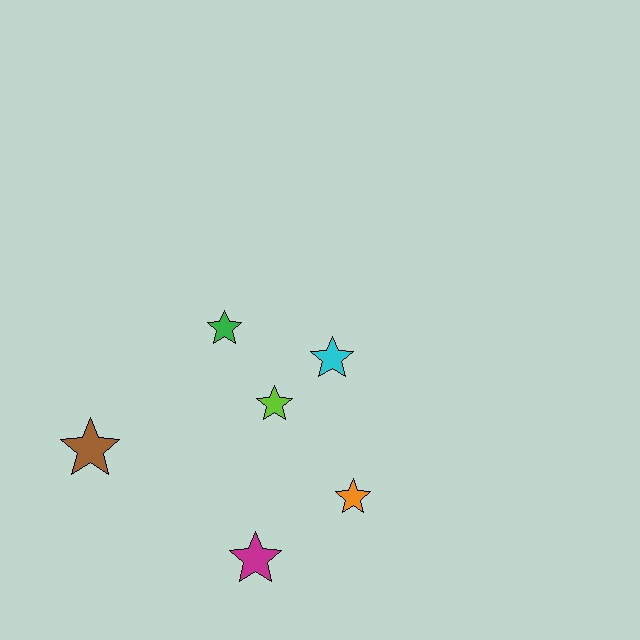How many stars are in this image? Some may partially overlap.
There are 6 stars.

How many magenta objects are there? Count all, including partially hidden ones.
There is 1 magenta object.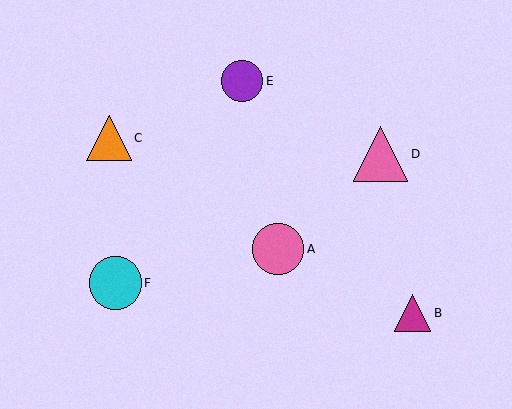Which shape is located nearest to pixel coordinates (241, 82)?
The purple circle (labeled E) at (242, 81) is nearest to that location.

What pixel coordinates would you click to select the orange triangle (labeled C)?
Click at (109, 138) to select the orange triangle C.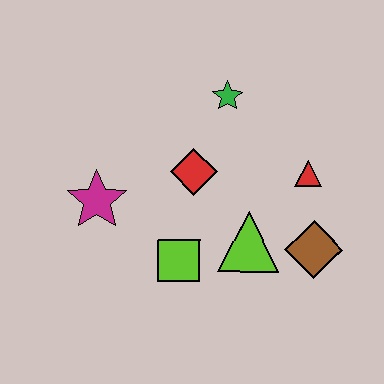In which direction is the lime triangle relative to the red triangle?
The lime triangle is below the red triangle.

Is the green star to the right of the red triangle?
No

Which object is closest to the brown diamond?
The lime triangle is closest to the brown diamond.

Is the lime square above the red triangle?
No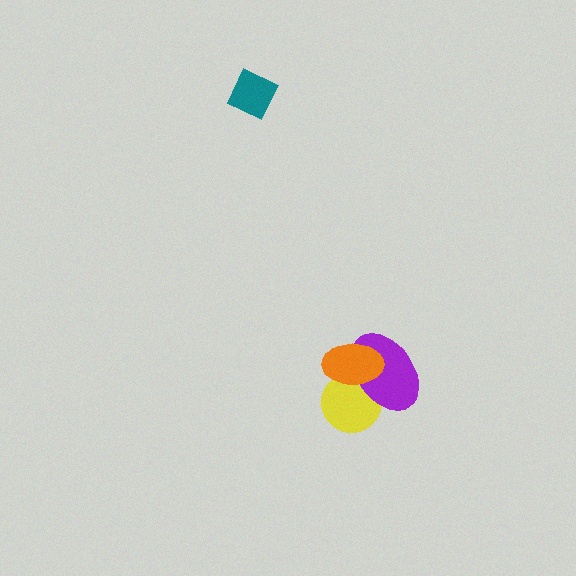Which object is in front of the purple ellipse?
The orange ellipse is in front of the purple ellipse.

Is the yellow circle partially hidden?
Yes, it is partially covered by another shape.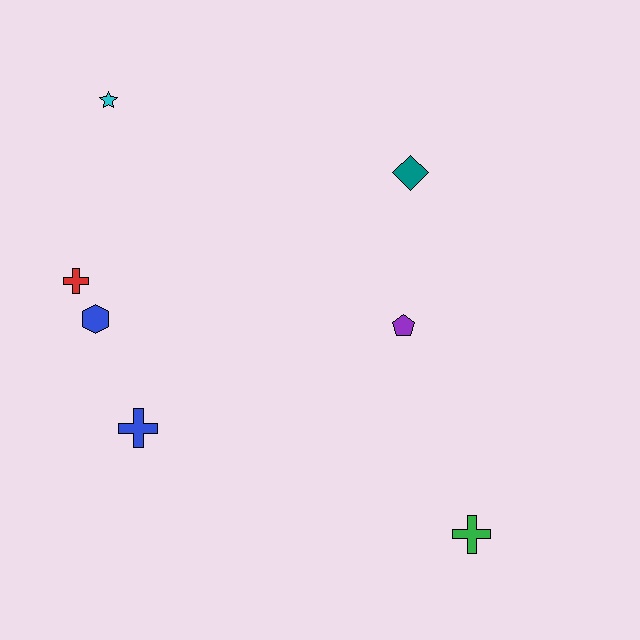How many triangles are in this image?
There are no triangles.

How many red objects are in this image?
There is 1 red object.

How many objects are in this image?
There are 7 objects.